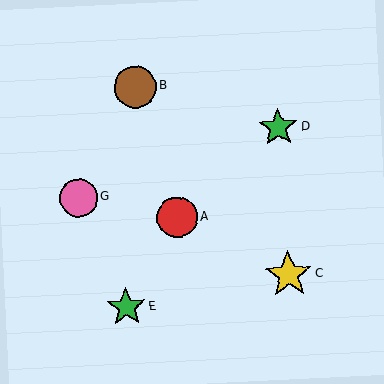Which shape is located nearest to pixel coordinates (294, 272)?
The yellow star (labeled C) at (288, 275) is nearest to that location.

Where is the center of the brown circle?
The center of the brown circle is at (135, 87).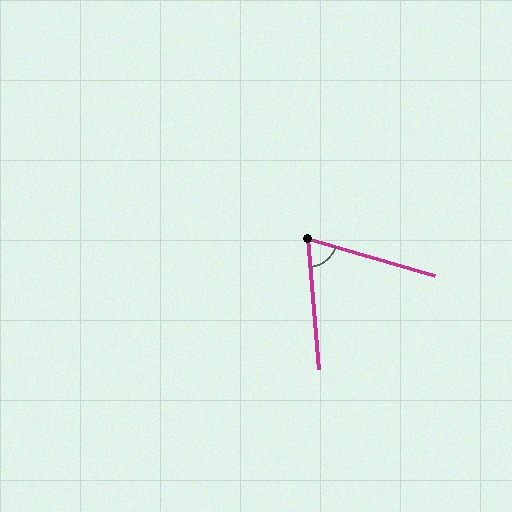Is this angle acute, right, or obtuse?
It is acute.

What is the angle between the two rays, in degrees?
Approximately 69 degrees.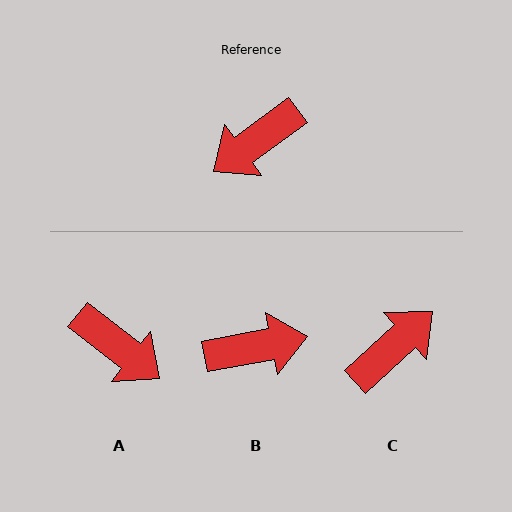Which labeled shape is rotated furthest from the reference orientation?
C, about 174 degrees away.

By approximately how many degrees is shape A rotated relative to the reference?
Approximately 106 degrees counter-clockwise.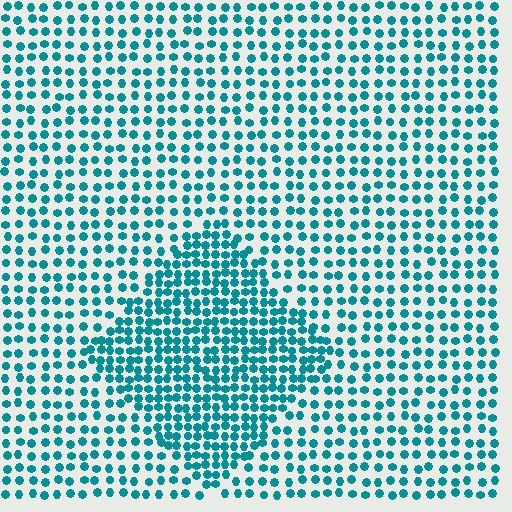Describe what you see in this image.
The image contains small teal elements arranged at two different densities. A diamond-shaped region is visible where the elements are more densely packed than the surrounding area.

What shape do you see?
I see a diamond.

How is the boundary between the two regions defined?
The boundary is defined by a change in element density (approximately 1.8x ratio). All elements are the same color, size, and shape.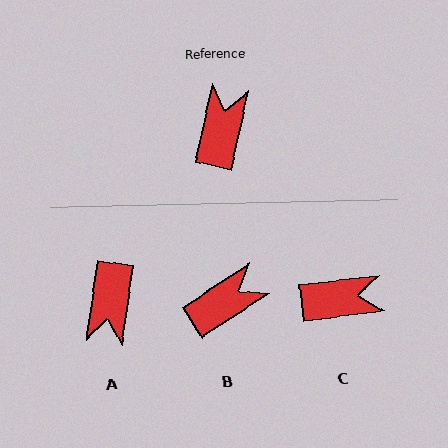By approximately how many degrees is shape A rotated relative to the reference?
Approximately 176 degrees clockwise.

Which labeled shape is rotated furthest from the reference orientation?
A, about 176 degrees away.